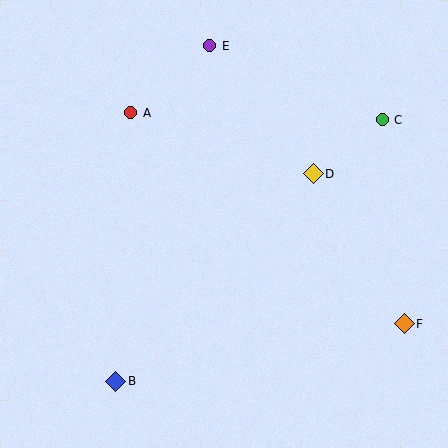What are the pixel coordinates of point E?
Point E is at (210, 46).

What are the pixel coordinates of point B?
Point B is at (116, 381).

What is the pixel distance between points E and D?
The distance between E and D is 165 pixels.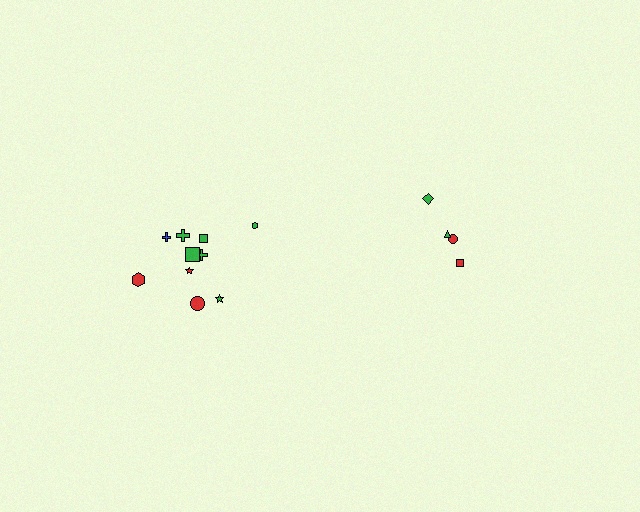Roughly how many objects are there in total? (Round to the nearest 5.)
Roughly 15 objects in total.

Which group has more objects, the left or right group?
The left group.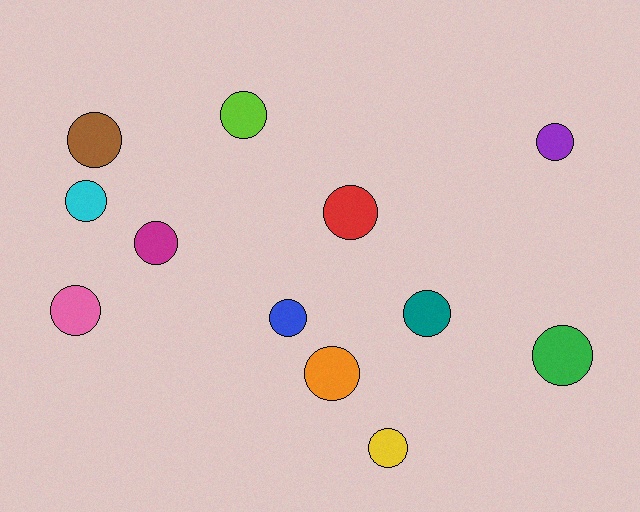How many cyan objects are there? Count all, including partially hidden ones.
There is 1 cyan object.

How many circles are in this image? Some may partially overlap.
There are 12 circles.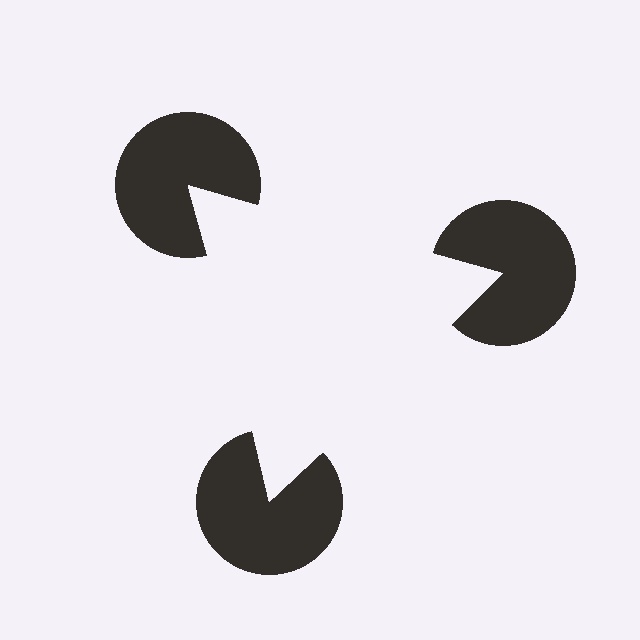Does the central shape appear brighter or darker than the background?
It typically appears slightly brighter than the background, even though no actual brightness change is drawn.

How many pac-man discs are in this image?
There are 3 — one at each vertex of the illusory triangle.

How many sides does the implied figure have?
3 sides.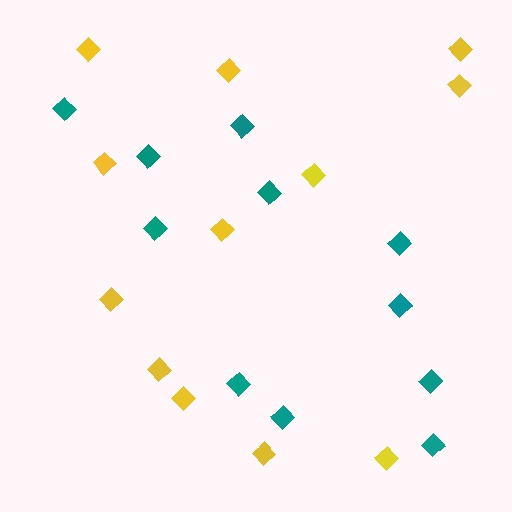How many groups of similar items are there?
There are 2 groups: one group of teal diamonds (11) and one group of yellow diamonds (12).